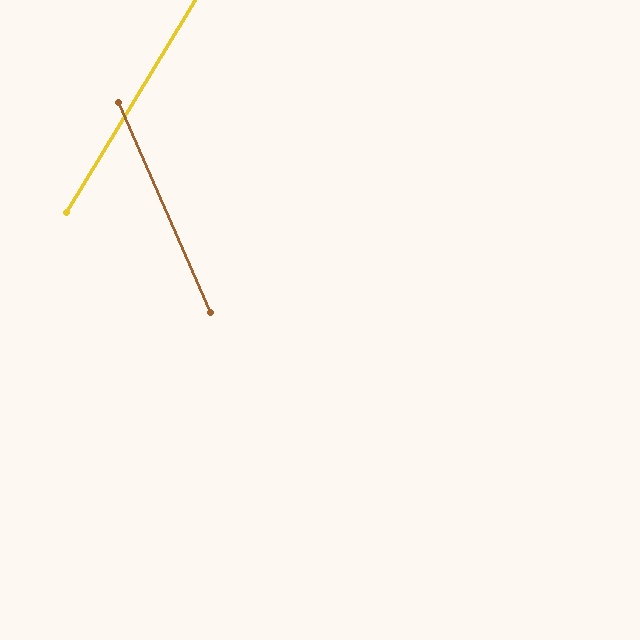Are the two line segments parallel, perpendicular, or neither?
Neither parallel nor perpendicular — they differ by about 55°.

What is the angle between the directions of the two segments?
Approximately 55 degrees.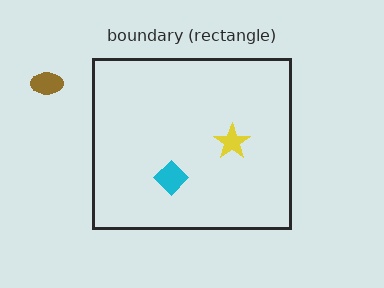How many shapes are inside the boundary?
2 inside, 1 outside.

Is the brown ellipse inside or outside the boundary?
Outside.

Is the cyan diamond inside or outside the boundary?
Inside.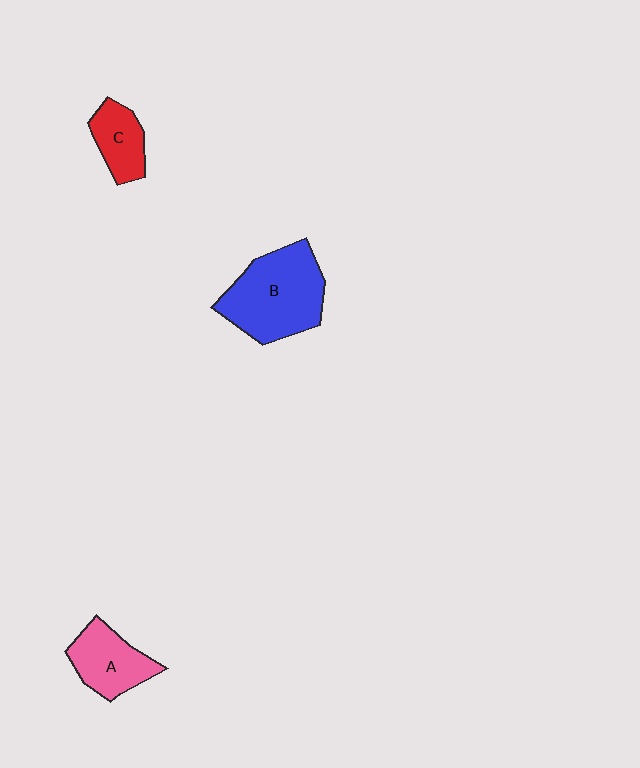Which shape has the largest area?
Shape B (blue).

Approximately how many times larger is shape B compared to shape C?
Approximately 2.3 times.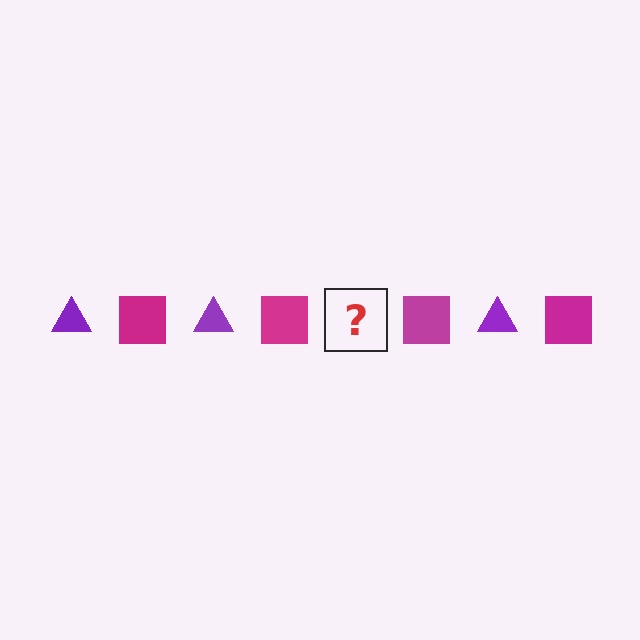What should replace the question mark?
The question mark should be replaced with a purple triangle.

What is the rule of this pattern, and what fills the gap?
The rule is that the pattern alternates between purple triangle and magenta square. The gap should be filled with a purple triangle.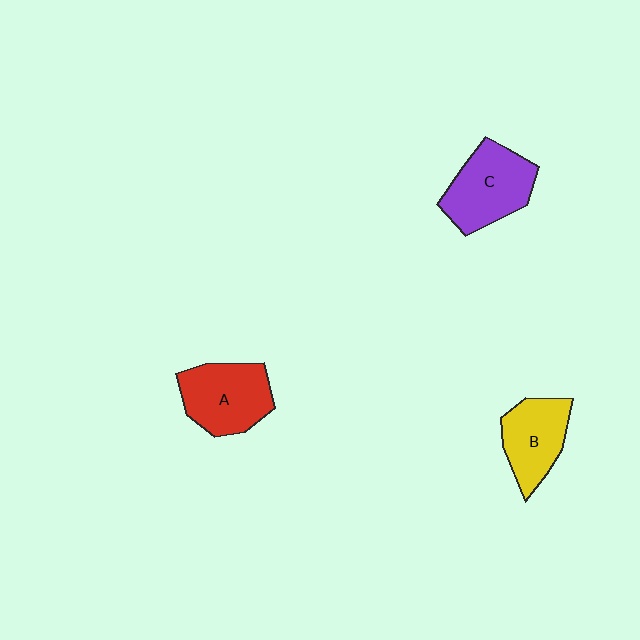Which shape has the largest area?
Shape C (purple).